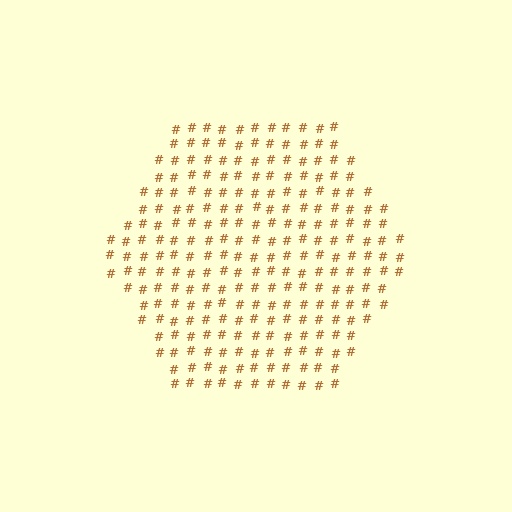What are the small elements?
The small elements are hash symbols.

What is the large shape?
The large shape is a hexagon.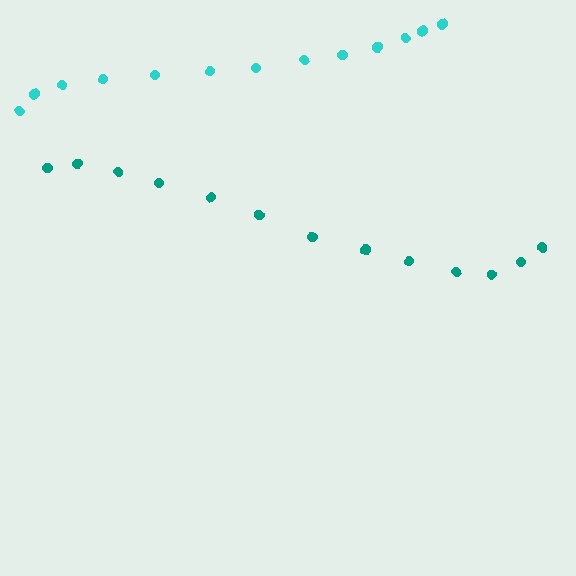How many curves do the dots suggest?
There are 2 distinct paths.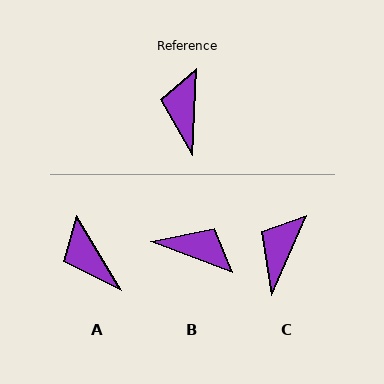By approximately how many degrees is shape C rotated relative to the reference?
Approximately 21 degrees clockwise.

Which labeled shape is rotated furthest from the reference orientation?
B, about 109 degrees away.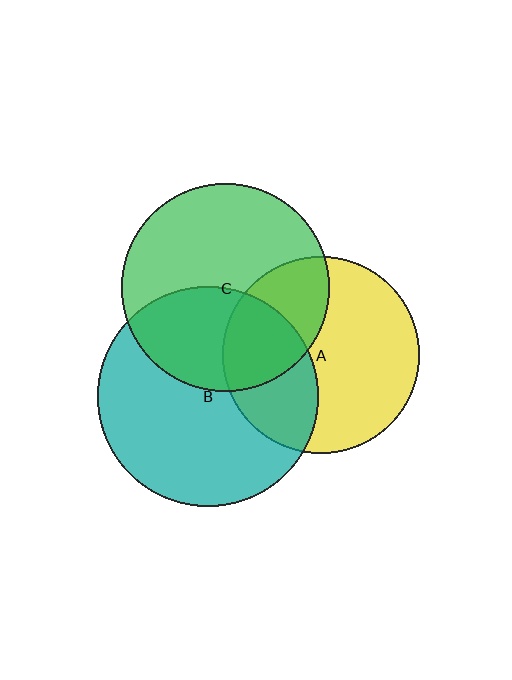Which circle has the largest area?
Circle B (teal).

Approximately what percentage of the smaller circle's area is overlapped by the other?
Approximately 35%.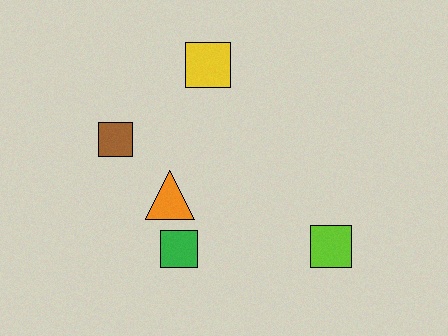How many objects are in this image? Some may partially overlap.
There are 5 objects.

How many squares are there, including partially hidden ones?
There are 4 squares.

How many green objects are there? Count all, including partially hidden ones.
There is 1 green object.